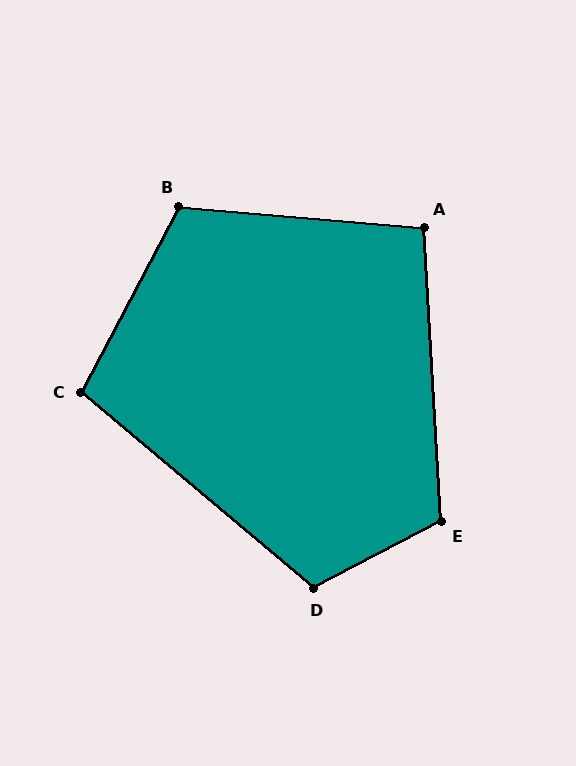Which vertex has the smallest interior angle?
A, at approximately 98 degrees.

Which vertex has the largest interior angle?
E, at approximately 114 degrees.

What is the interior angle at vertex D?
Approximately 112 degrees (obtuse).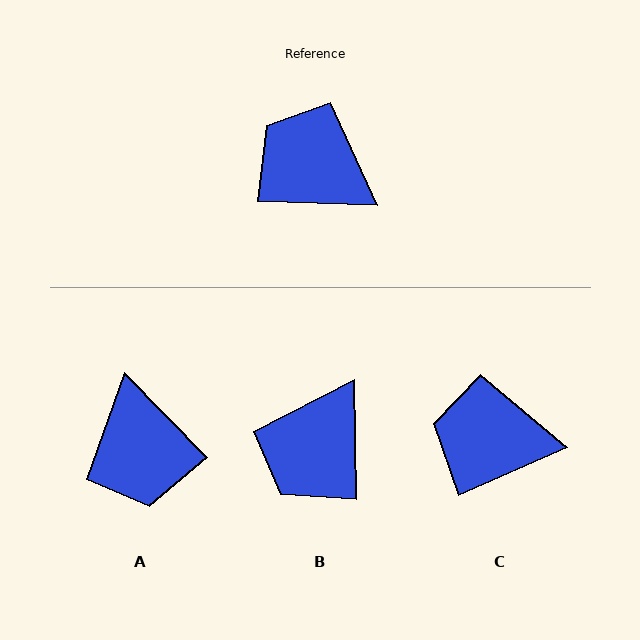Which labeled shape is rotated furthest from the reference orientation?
A, about 137 degrees away.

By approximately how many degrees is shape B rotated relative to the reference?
Approximately 93 degrees counter-clockwise.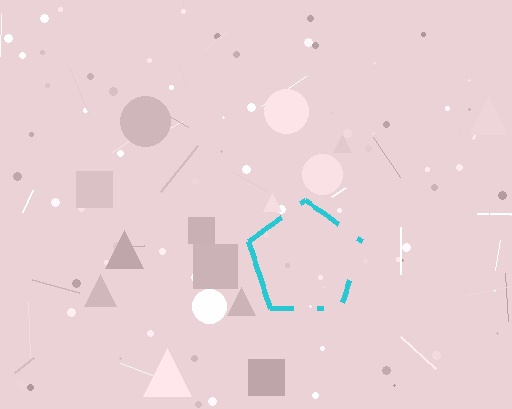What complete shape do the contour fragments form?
The contour fragments form a pentagon.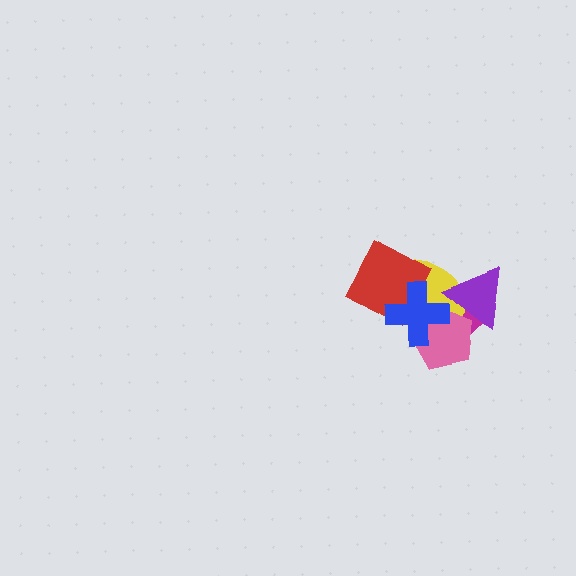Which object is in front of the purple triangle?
The pink pentagon is in front of the purple triangle.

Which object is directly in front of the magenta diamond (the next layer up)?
The yellow ellipse is directly in front of the magenta diamond.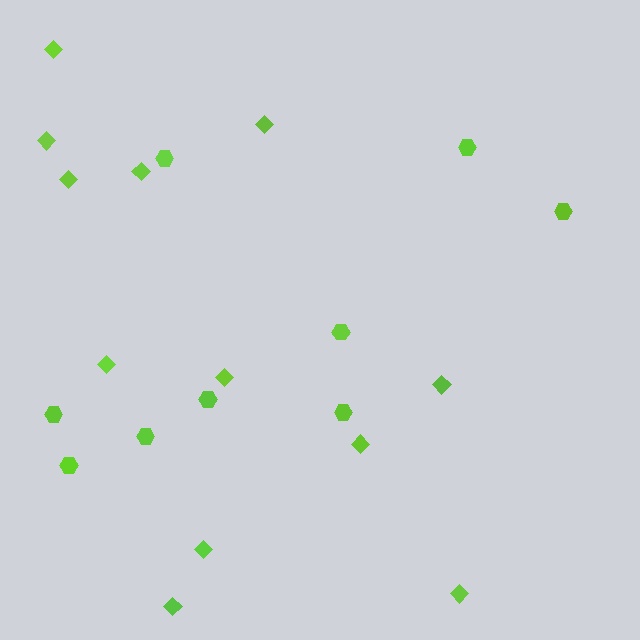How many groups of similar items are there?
There are 2 groups: one group of hexagons (9) and one group of diamonds (12).